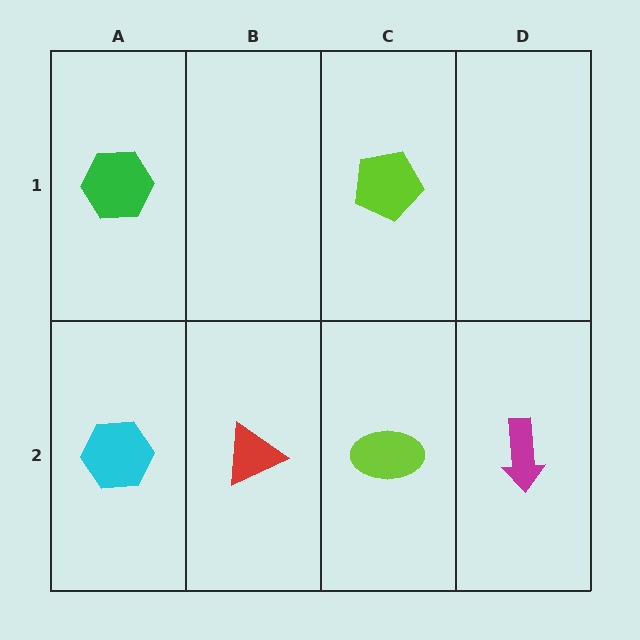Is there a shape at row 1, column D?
No, that cell is empty.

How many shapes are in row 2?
4 shapes.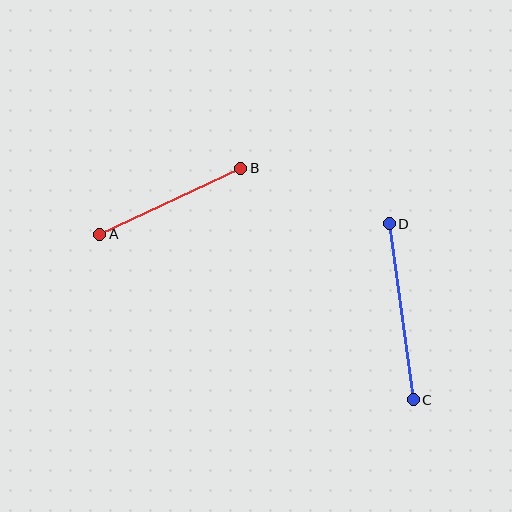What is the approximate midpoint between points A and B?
The midpoint is at approximately (170, 201) pixels.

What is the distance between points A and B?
The distance is approximately 156 pixels.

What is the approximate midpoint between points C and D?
The midpoint is at approximately (401, 312) pixels.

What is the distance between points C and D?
The distance is approximately 178 pixels.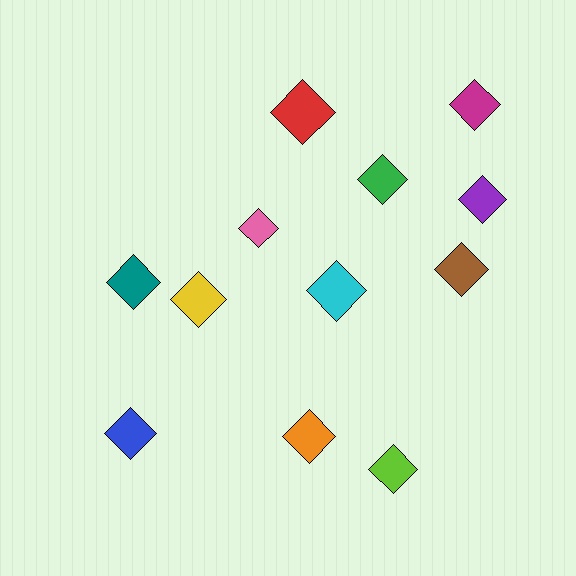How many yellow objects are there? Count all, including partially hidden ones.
There is 1 yellow object.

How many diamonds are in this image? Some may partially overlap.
There are 12 diamonds.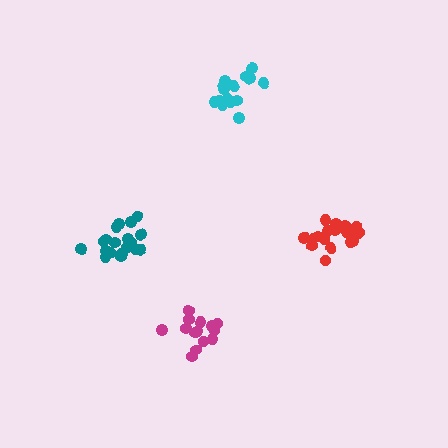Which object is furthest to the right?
The red cluster is rightmost.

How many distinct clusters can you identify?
There are 4 distinct clusters.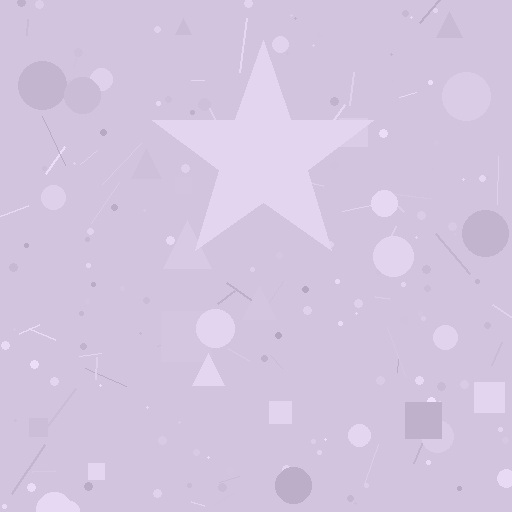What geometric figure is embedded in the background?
A star is embedded in the background.